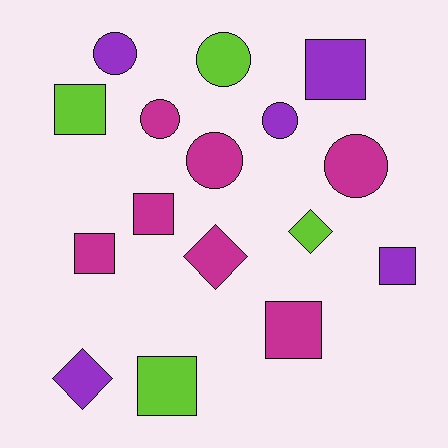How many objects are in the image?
There are 16 objects.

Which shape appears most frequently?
Square, with 7 objects.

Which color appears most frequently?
Magenta, with 7 objects.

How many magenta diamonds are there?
There is 1 magenta diamond.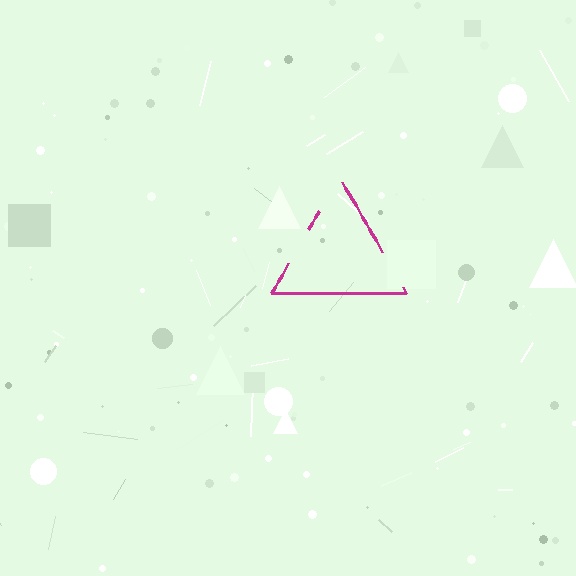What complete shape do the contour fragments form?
The contour fragments form a triangle.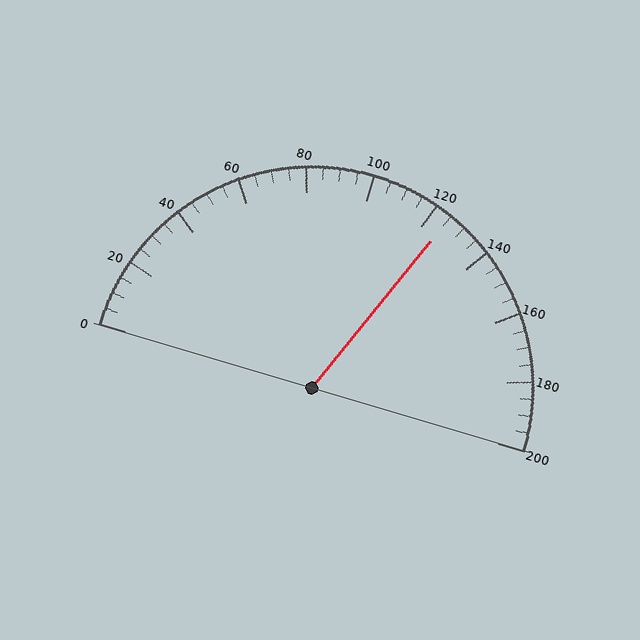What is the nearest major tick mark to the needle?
The nearest major tick mark is 120.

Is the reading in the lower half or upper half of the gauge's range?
The reading is in the upper half of the range (0 to 200).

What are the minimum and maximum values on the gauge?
The gauge ranges from 0 to 200.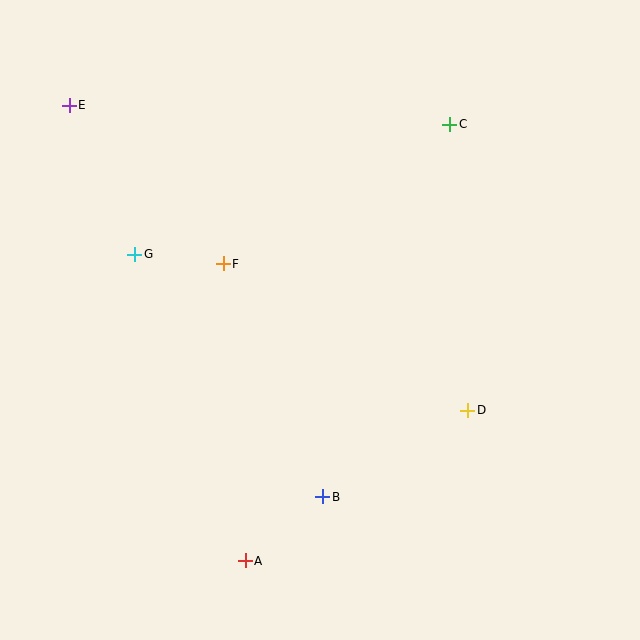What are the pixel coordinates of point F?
Point F is at (223, 264).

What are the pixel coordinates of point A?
Point A is at (245, 561).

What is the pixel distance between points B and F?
The distance between B and F is 253 pixels.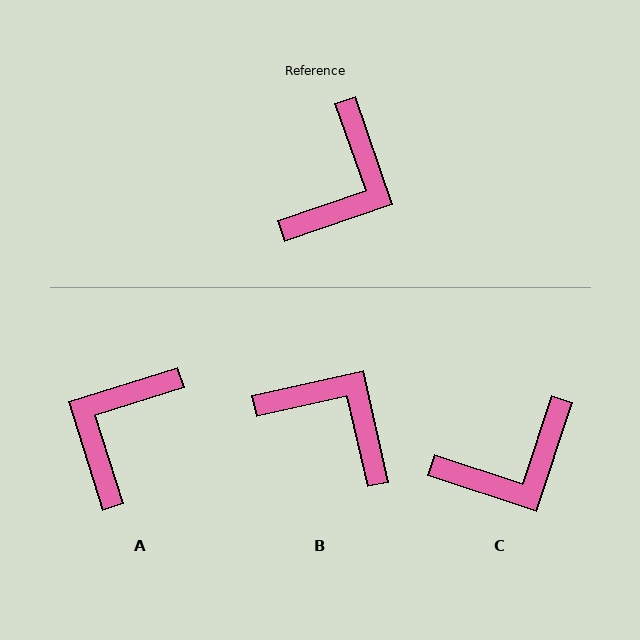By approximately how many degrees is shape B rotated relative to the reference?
Approximately 84 degrees counter-clockwise.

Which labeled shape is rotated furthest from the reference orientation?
A, about 178 degrees away.